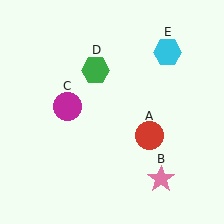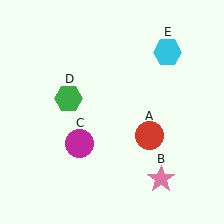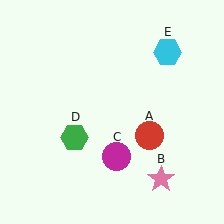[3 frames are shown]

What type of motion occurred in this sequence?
The magenta circle (object C), green hexagon (object D) rotated counterclockwise around the center of the scene.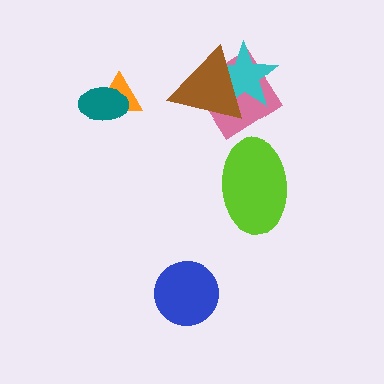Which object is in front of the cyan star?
The brown triangle is in front of the cyan star.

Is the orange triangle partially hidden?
Yes, it is partially covered by another shape.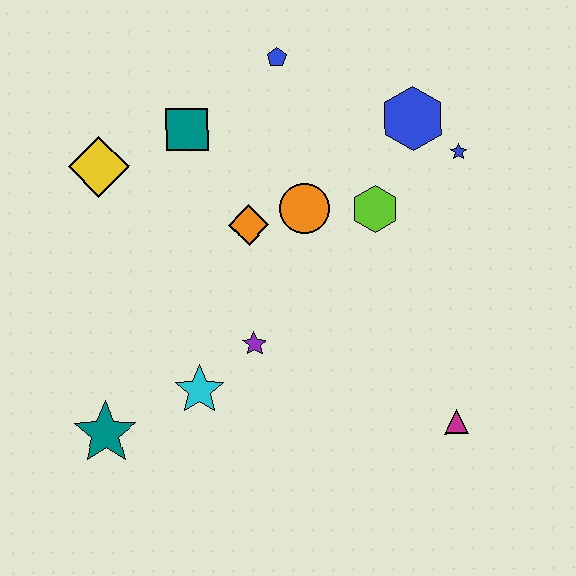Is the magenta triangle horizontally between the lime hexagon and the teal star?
No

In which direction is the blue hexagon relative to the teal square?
The blue hexagon is to the right of the teal square.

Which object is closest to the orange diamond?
The orange circle is closest to the orange diamond.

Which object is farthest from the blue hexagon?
The teal star is farthest from the blue hexagon.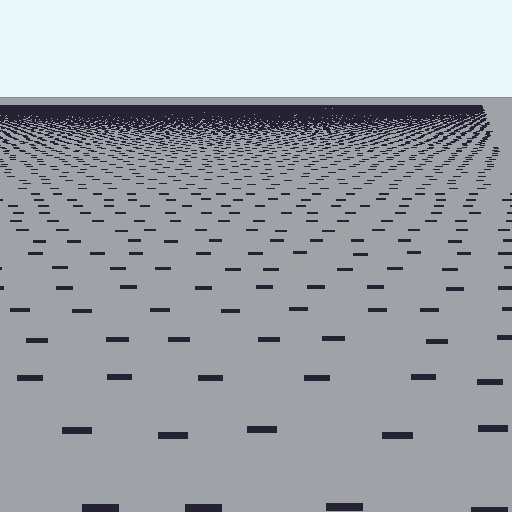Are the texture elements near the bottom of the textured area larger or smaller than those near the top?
Larger. Near the bottom, elements are closer to the viewer and appear at a bigger on-screen size.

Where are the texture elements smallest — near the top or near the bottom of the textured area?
Near the top.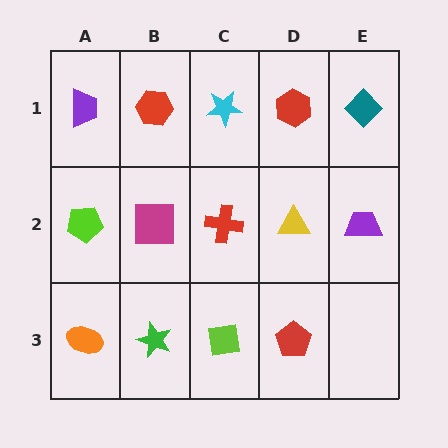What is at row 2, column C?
A red cross.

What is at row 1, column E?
A teal diamond.